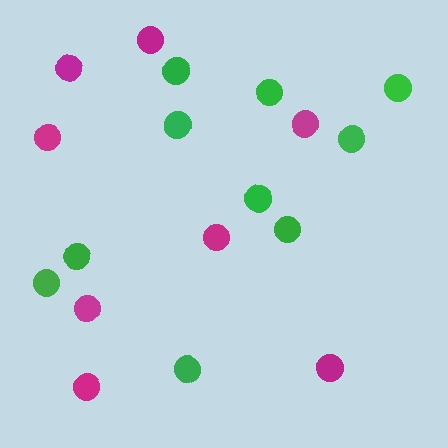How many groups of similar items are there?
There are 2 groups: one group of green circles (10) and one group of magenta circles (8).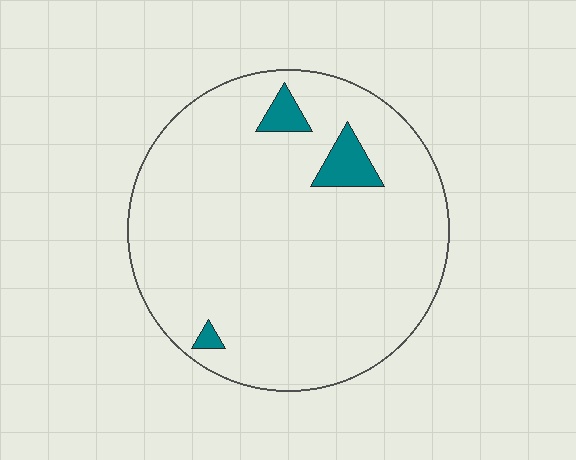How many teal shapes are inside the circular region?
3.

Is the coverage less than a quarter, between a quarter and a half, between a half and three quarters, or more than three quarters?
Less than a quarter.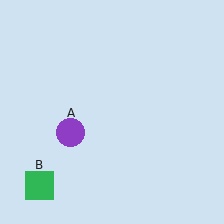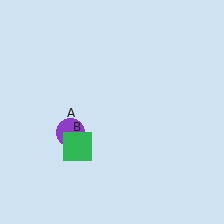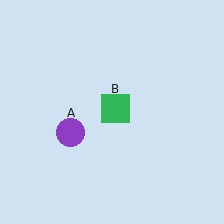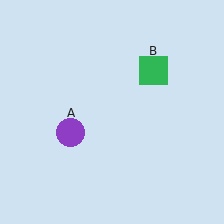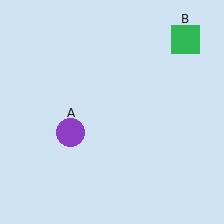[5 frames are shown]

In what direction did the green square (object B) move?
The green square (object B) moved up and to the right.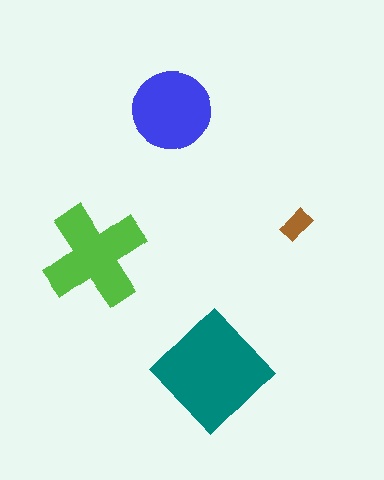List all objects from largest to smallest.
The teal diamond, the lime cross, the blue circle, the brown rectangle.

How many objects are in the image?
There are 4 objects in the image.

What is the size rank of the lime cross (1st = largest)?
2nd.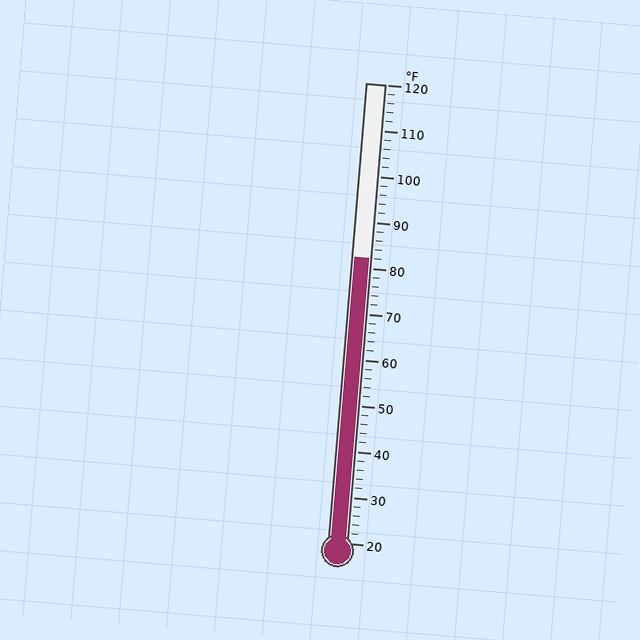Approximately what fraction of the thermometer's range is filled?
The thermometer is filled to approximately 60% of its range.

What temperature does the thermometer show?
The thermometer shows approximately 82°F.